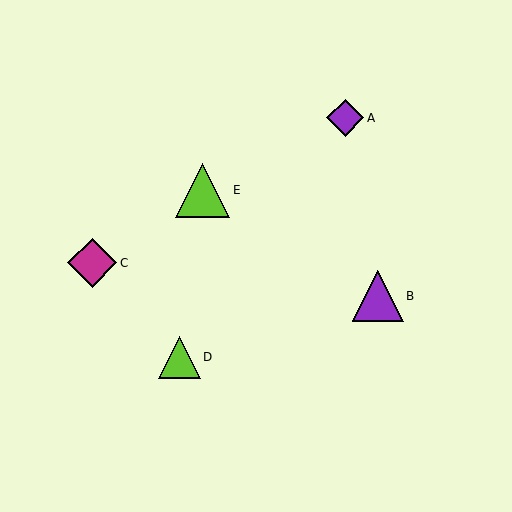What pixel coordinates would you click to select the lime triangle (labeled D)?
Click at (179, 357) to select the lime triangle D.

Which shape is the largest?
The lime triangle (labeled E) is the largest.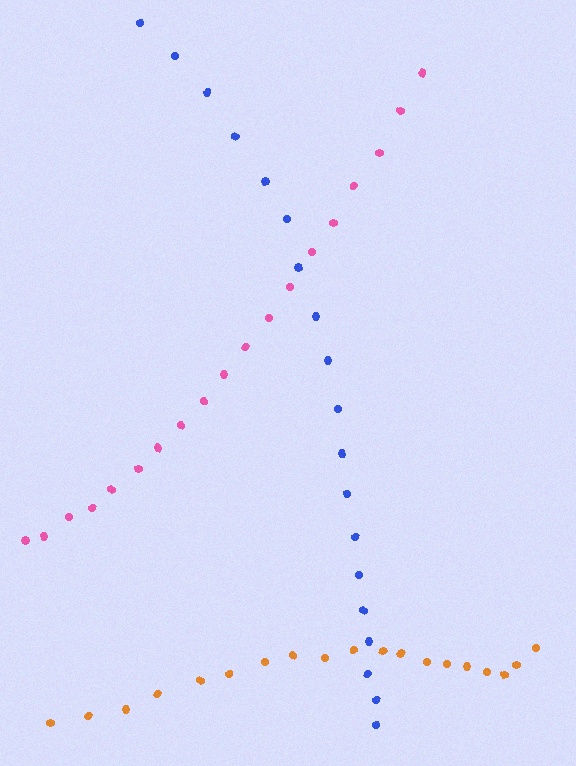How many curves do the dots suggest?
There are 3 distinct paths.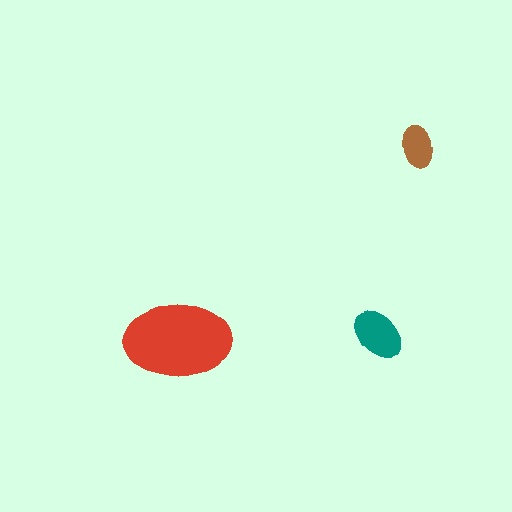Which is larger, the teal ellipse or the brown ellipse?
The teal one.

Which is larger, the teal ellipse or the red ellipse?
The red one.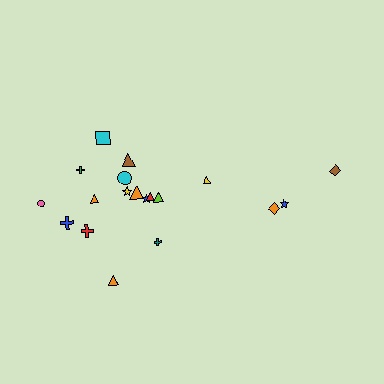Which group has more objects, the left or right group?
The left group.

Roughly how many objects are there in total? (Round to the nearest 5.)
Roughly 20 objects in total.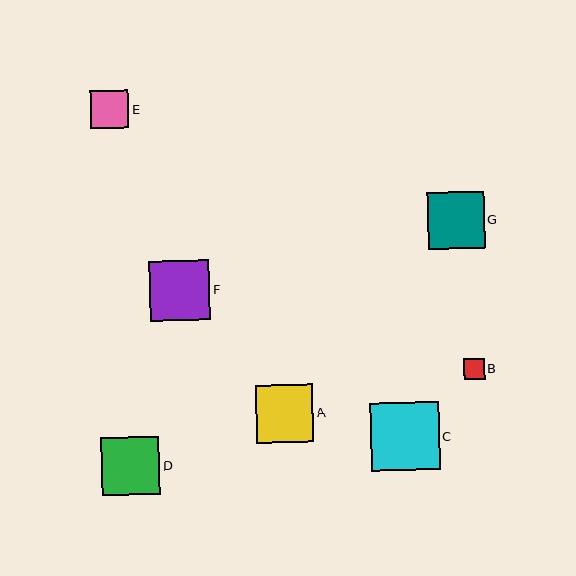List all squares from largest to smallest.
From largest to smallest: C, F, D, A, G, E, B.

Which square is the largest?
Square C is the largest with a size of approximately 69 pixels.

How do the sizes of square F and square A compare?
Square F and square A are approximately the same size.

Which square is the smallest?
Square B is the smallest with a size of approximately 21 pixels.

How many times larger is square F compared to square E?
Square F is approximately 1.6 times the size of square E.